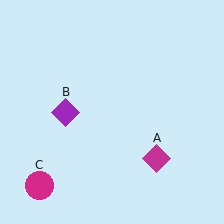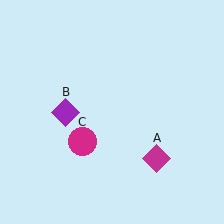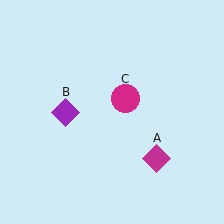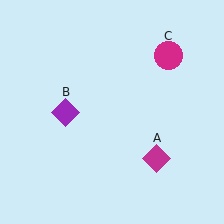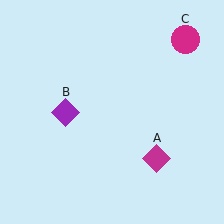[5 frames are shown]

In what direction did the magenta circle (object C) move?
The magenta circle (object C) moved up and to the right.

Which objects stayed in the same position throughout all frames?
Magenta diamond (object A) and purple diamond (object B) remained stationary.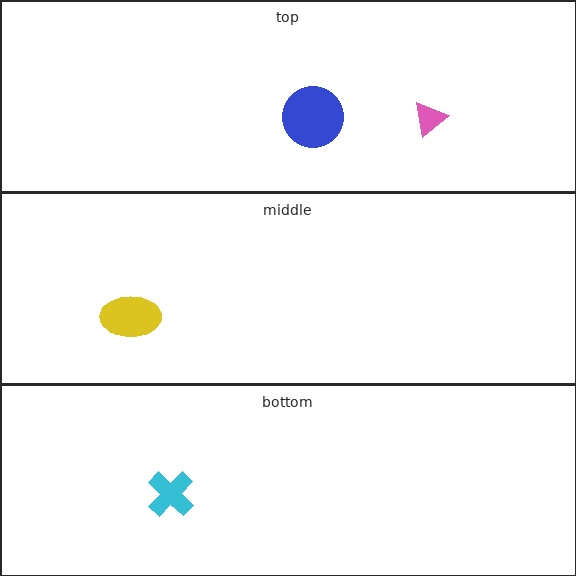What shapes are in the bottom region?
The cyan cross.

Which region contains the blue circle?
The top region.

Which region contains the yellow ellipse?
The middle region.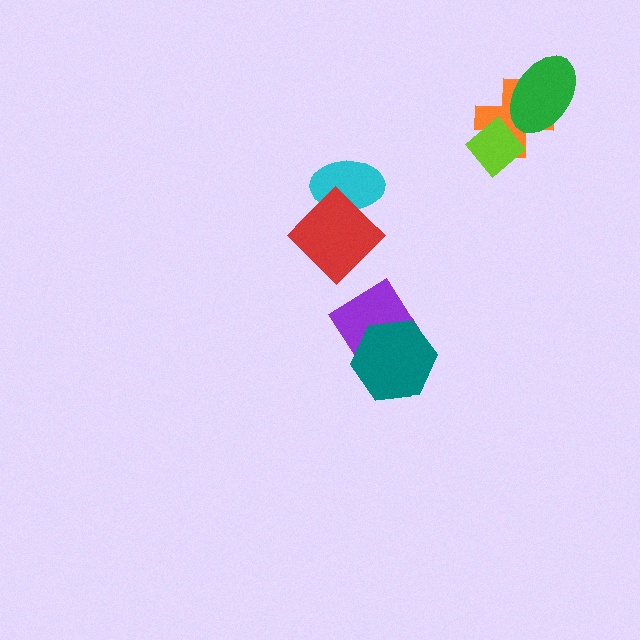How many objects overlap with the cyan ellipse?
1 object overlaps with the cyan ellipse.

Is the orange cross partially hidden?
Yes, it is partially covered by another shape.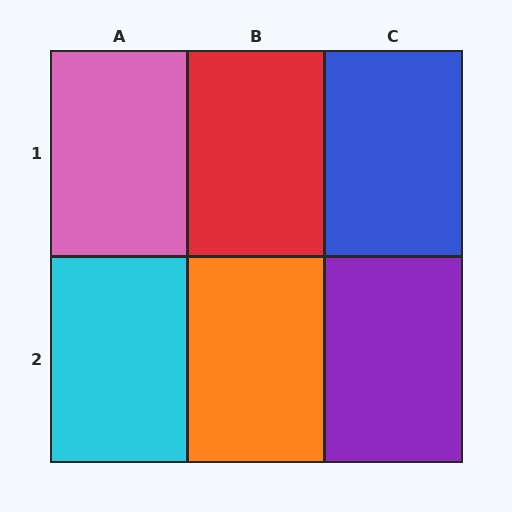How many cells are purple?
1 cell is purple.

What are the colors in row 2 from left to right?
Cyan, orange, purple.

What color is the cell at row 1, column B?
Red.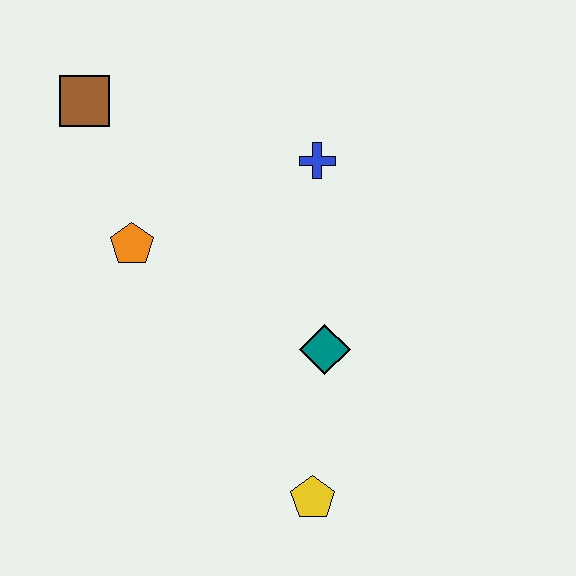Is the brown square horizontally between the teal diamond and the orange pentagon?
No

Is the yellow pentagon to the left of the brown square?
No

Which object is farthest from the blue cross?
The yellow pentagon is farthest from the blue cross.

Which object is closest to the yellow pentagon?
The teal diamond is closest to the yellow pentagon.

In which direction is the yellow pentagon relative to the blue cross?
The yellow pentagon is below the blue cross.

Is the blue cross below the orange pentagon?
No